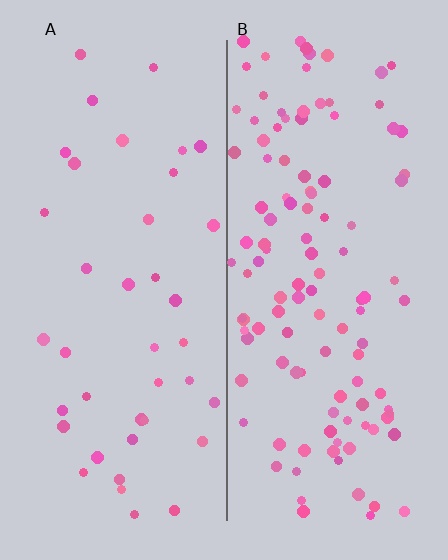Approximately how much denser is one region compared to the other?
Approximately 3.0× — region B over region A.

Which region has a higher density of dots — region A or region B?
B (the right).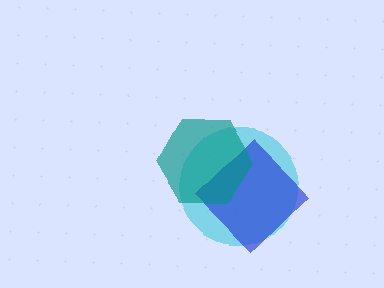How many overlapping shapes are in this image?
There are 3 overlapping shapes in the image.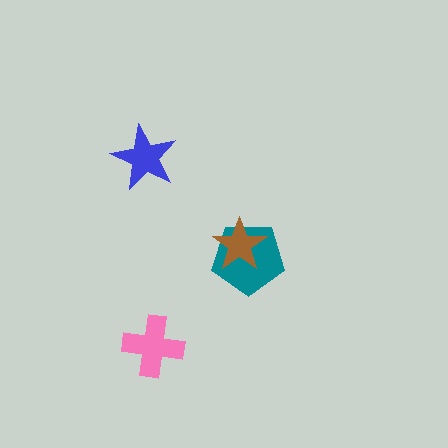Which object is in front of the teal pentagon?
The brown star is in front of the teal pentagon.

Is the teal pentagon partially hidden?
Yes, it is partially covered by another shape.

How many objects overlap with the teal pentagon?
1 object overlaps with the teal pentagon.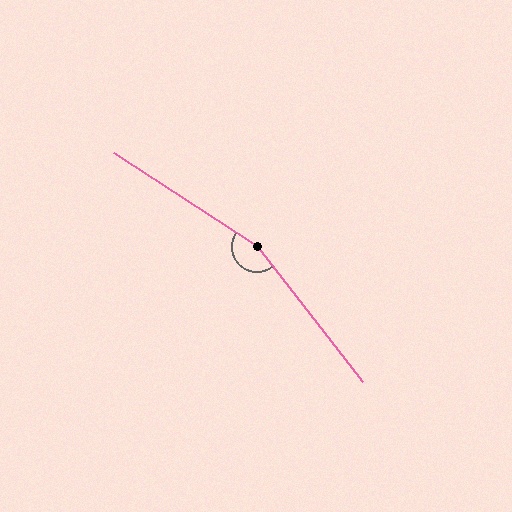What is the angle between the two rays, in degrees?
Approximately 161 degrees.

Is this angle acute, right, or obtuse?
It is obtuse.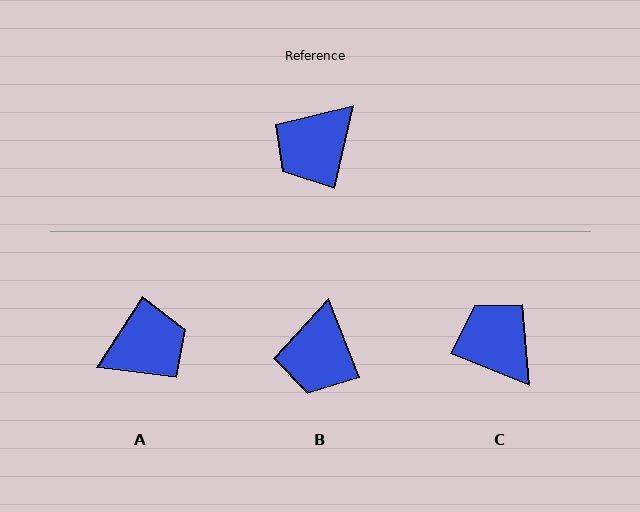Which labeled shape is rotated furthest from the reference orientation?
A, about 160 degrees away.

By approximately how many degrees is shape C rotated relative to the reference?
Approximately 98 degrees clockwise.